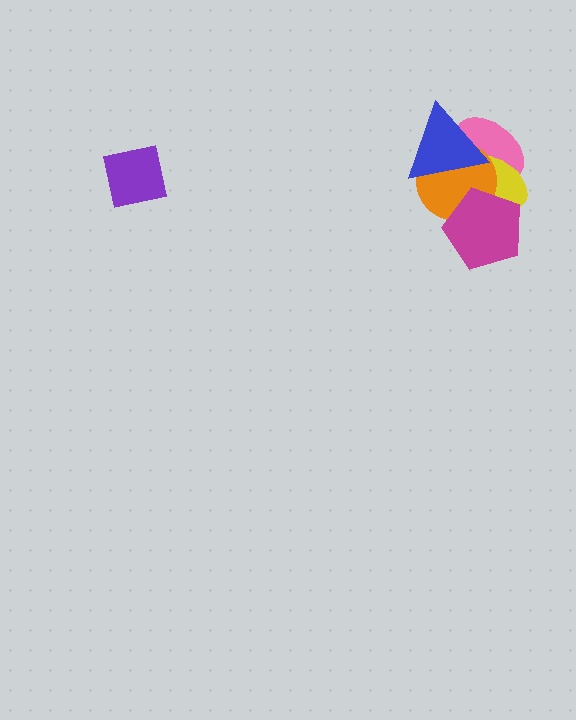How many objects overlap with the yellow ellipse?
4 objects overlap with the yellow ellipse.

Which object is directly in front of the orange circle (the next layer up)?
The magenta pentagon is directly in front of the orange circle.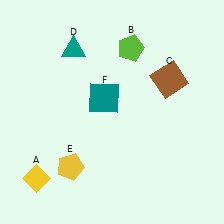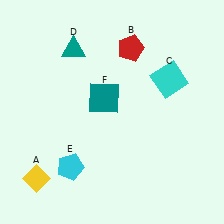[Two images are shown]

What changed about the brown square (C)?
In Image 1, C is brown. In Image 2, it changed to cyan.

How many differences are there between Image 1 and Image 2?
There are 3 differences between the two images.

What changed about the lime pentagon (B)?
In Image 1, B is lime. In Image 2, it changed to red.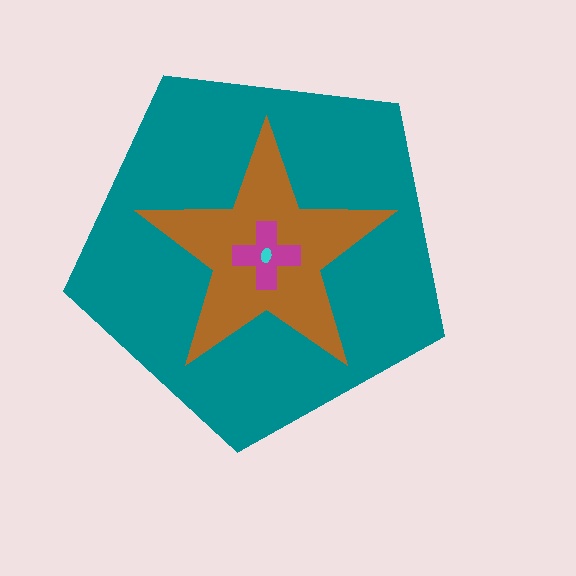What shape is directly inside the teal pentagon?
The brown star.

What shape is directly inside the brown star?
The magenta cross.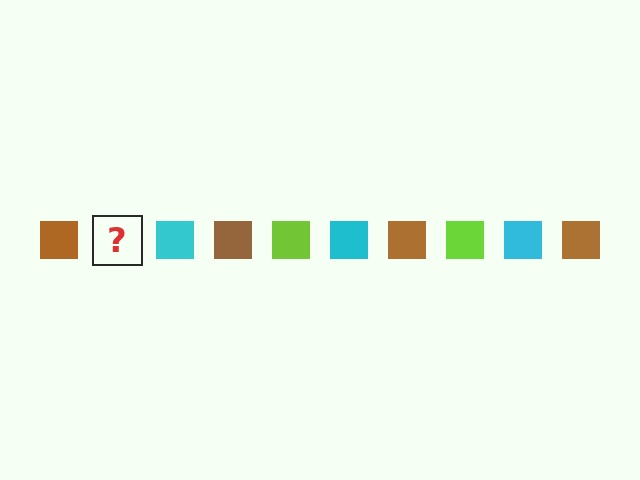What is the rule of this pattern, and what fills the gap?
The rule is that the pattern cycles through brown, lime, cyan squares. The gap should be filled with a lime square.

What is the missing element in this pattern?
The missing element is a lime square.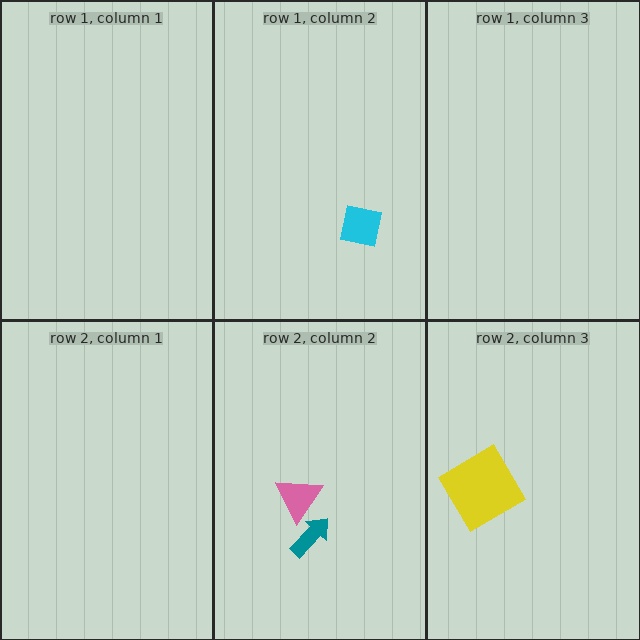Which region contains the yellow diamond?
The row 2, column 3 region.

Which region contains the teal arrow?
The row 2, column 2 region.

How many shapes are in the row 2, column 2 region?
2.